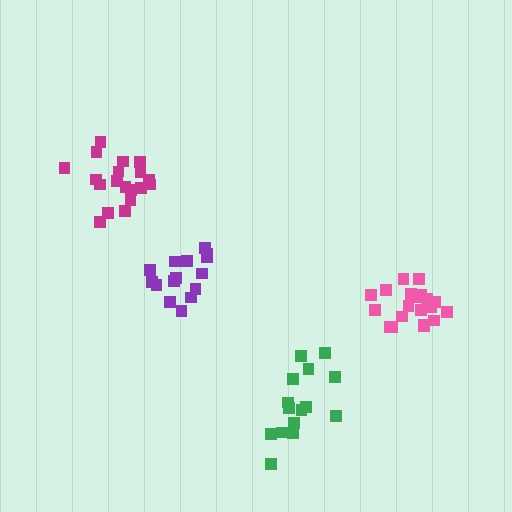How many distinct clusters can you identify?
There are 4 distinct clusters.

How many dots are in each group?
Group 1: 20 dots, Group 2: 15 dots, Group 3: 19 dots, Group 4: 15 dots (69 total).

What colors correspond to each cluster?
The clusters are colored: pink, green, magenta, purple.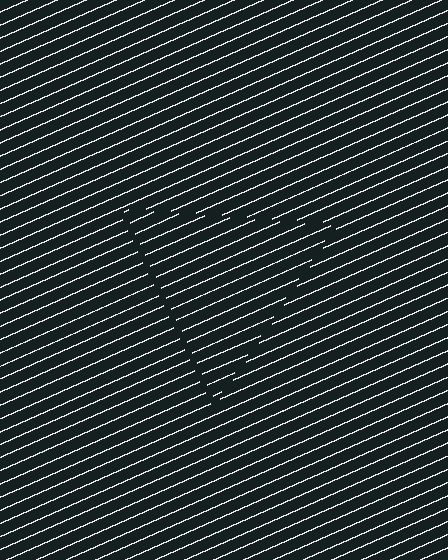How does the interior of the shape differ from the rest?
The interior of the shape contains the same grating, shifted by half a period — the contour is defined by the phase discontinuity where line-ends from the inner and outer gratings abut.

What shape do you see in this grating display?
An illusory triangle. The interior of the shape contains the same grating, shifted by half a period — the contour is defined by the phase discontinuity where line-ends from the inner and outer gratings abut.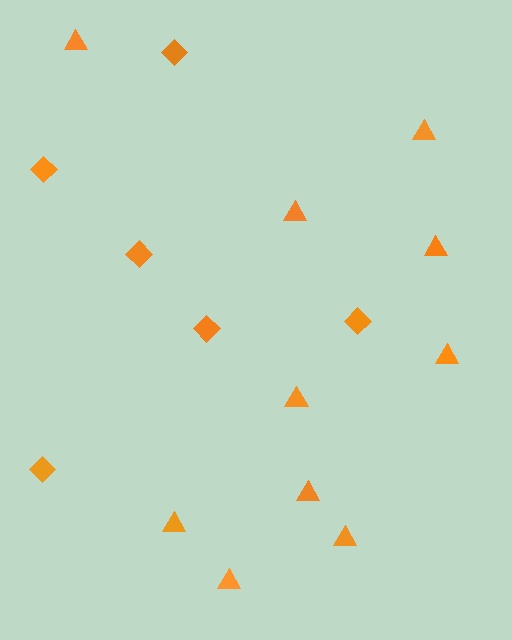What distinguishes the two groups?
There are 2 groups: one group of diamonds (6) and one group of triangles (10).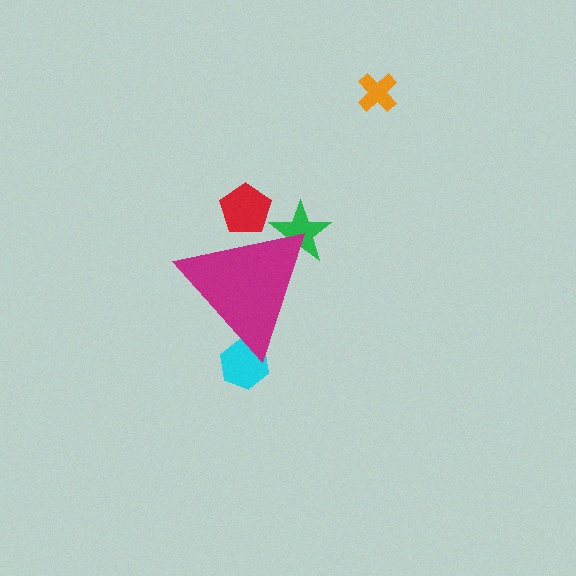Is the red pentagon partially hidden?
Yes, the red pentagon is partially hidden behind the magenta triangle.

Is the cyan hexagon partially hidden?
Yes, the cyan hexagon is partially hidden behind the magenta triangle.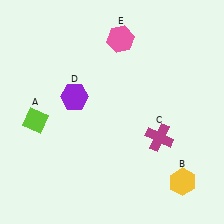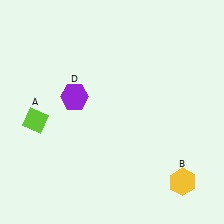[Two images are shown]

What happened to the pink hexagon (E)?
The pink hexagon (E) was removed in Image 2. It was in the top-right area of Image 1.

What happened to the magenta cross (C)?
The magenta cross (C) was removed in Image 2. It was in the bottom-right area of Image 1.